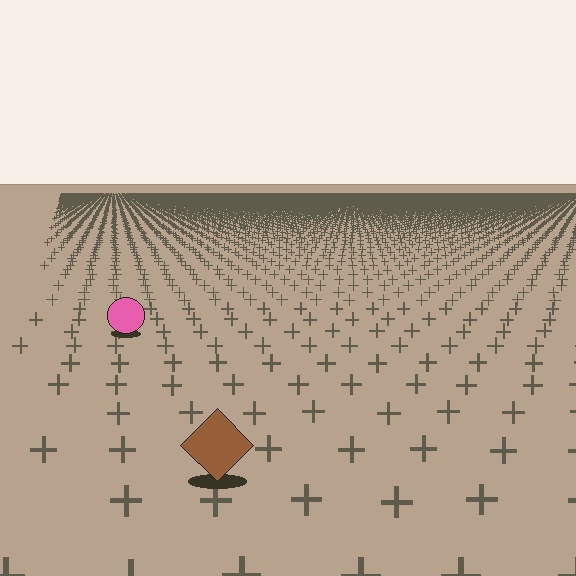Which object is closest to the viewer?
The brown diamond is closest. The texture marks near it are larger and more spread out.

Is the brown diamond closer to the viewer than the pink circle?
Yes. The brown diamond is closer — you can tell from the texture gradient: the ground texture is coarser near it.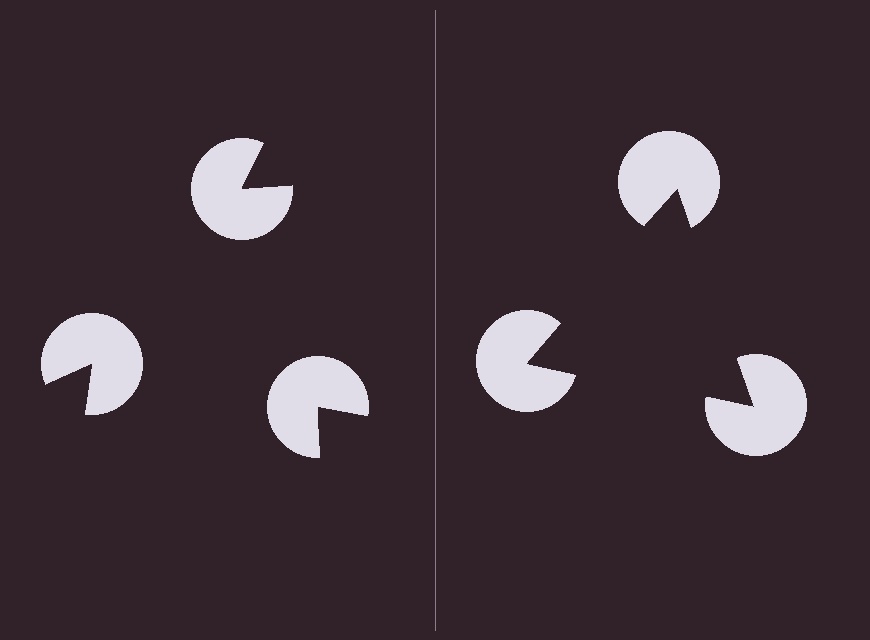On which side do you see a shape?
An illusory triangle appears on the right side. On the left side the wedge cuts are rotated, so no coherent shape forms.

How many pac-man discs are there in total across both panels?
6 — 3 on each side.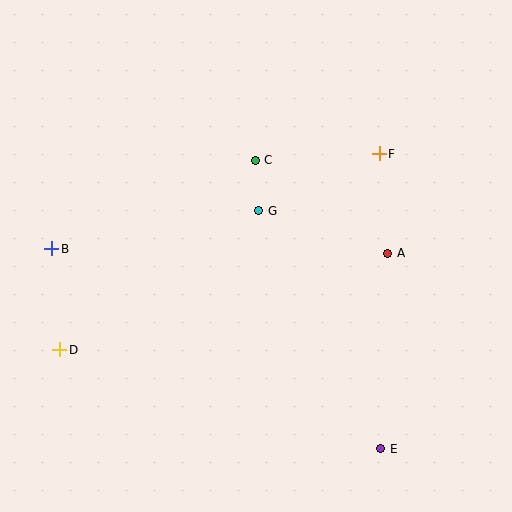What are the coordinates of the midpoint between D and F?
The midpoint between D and F is at (219, 252).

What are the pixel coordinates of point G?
Point G is at (259, 211).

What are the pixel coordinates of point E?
Point E is at (381, 449).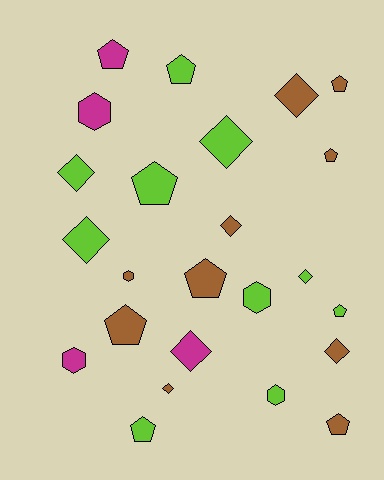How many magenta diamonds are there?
There is 1 magenta diamond.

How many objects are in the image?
There are 24 objects.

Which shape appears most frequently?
Pentagon, with 10 objects.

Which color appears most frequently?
Lime, with 10 objects.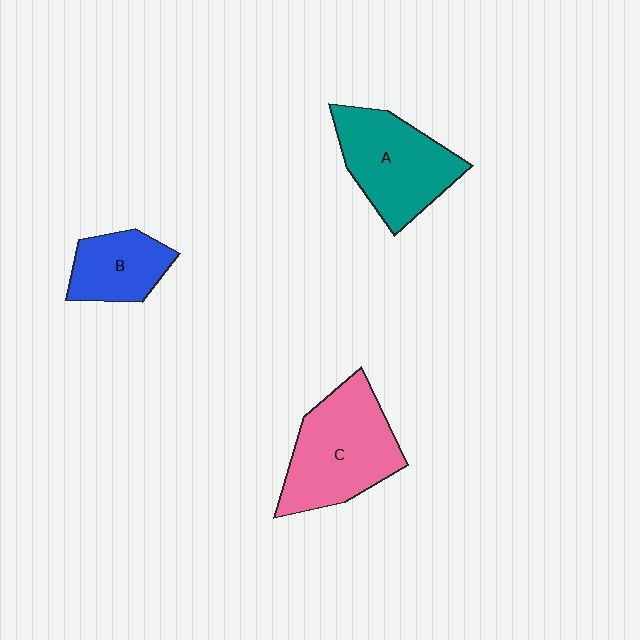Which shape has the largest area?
Shape C (pink).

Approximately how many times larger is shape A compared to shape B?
Approximately 1.6 times.